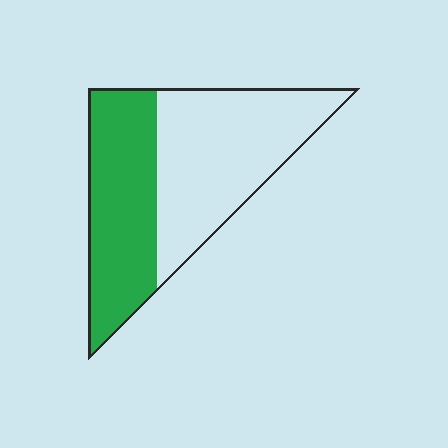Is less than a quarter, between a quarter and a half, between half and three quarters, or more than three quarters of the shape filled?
Between a quarter and a half.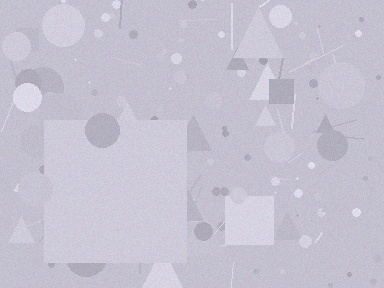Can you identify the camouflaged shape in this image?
The camouflaged shape is a square.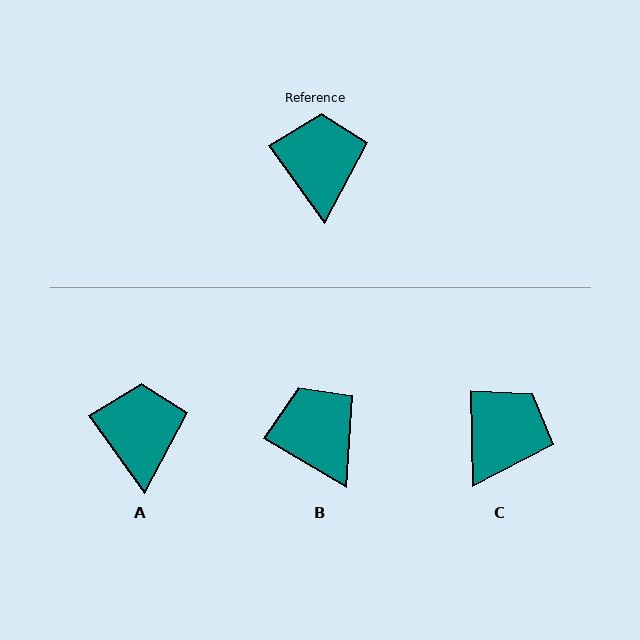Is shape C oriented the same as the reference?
No, it is off by about 35 degrees.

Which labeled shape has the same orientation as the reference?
A.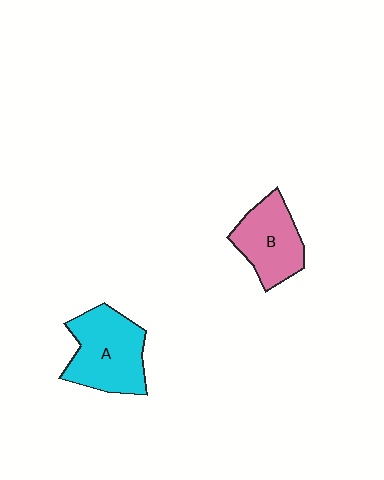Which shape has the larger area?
Shape A (cyan).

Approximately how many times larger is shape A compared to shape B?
Approximately 1.3 times.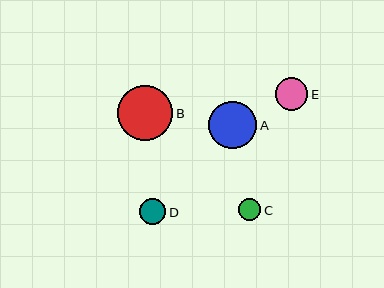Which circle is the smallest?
Circle C is the smallest with a size of approximately 22 pixels.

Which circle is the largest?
Circle B is the largest with a size of approximately 55 pixels.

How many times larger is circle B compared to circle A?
Circle B is approximately 1.1 times the size of circle A.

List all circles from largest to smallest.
From largest to smallest: B, A, E, D, C.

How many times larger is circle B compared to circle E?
Circle B is approximately 1.7 times the size of circle E.